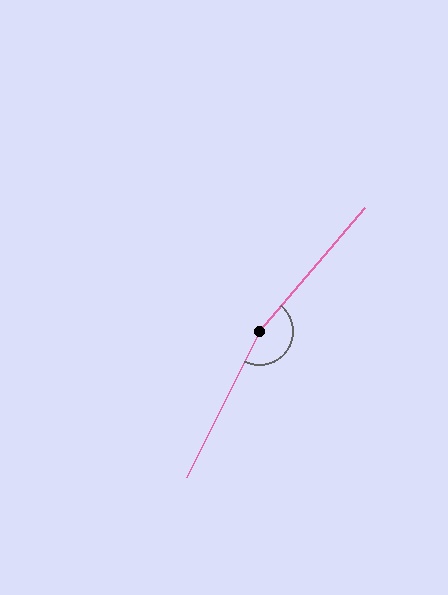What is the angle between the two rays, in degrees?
Approximately 166 degrees.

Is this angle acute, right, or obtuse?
It is obtuse.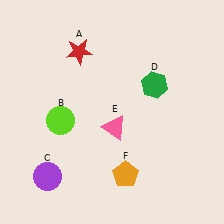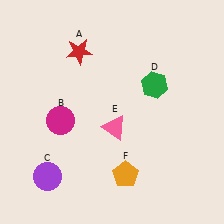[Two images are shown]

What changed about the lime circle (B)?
In Image 1, B is lime. In Image 2, it changed to magenta.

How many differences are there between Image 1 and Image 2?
There is 1 difference between the two images.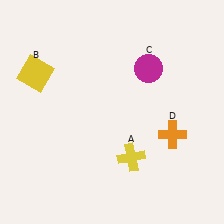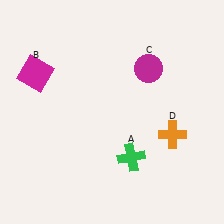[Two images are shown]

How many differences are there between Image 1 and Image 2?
There are 2 differences between the two images.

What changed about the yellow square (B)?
In Image 1, B is yellow. In Image 2, it changed to magenta.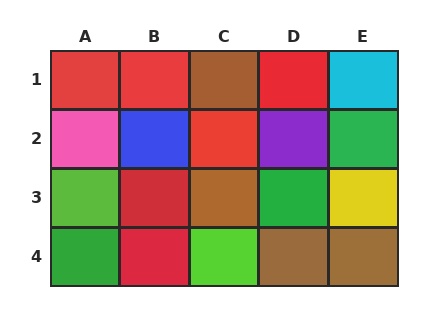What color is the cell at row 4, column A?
Green.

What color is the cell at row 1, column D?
Red.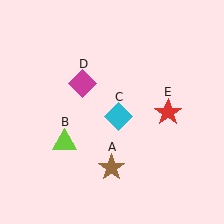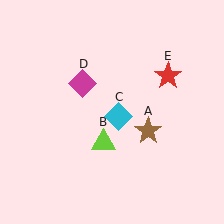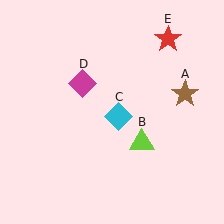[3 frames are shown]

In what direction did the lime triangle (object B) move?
The lime triangle (object B) moved right.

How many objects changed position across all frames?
3 objects changed position: brown star (object A), lime triangle (object B), red star (object E).